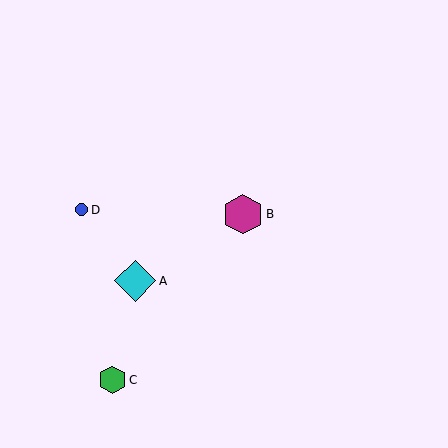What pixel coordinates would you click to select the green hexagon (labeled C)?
Click at (113, 380) to select the green hexagon C.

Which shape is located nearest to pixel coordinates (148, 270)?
The cyan diamond (labeled A) at (135, 281) is nearest to that location.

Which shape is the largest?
The cyan diamond (labeled A) is the largest.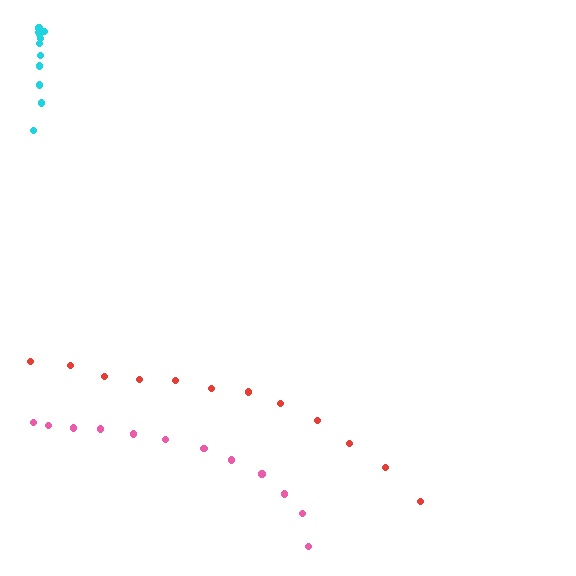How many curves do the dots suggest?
There are 3 distinct paths.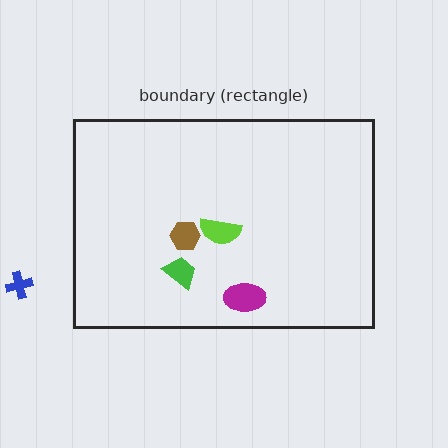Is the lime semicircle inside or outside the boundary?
Inside.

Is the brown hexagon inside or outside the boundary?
Inside.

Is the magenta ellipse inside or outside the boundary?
Inside.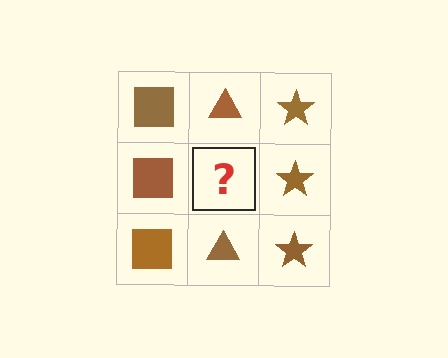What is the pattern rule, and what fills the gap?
The rule is that each column has a consistent shape. The gap should be filled with a brown triangle.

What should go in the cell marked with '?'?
The missing cell should contain a brown triangle.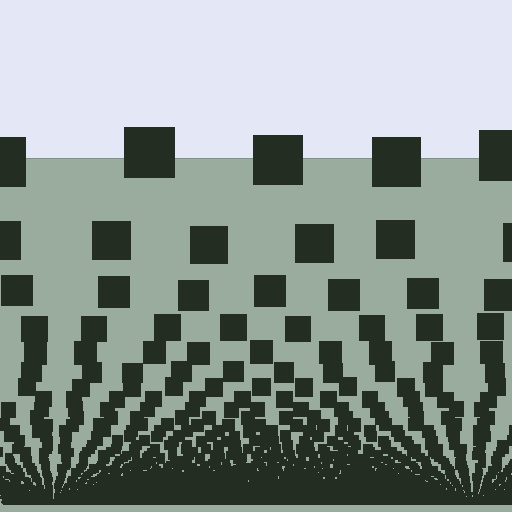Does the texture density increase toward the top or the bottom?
Density increases toward the bottom.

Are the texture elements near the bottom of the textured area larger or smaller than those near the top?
Smaller. The gradient is inverted — elements near the bottom are smaller and denser.